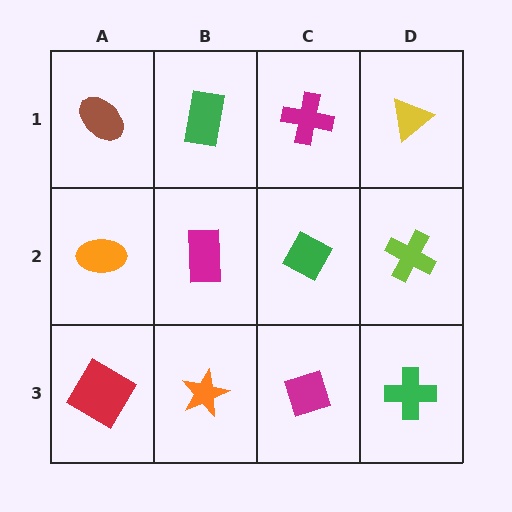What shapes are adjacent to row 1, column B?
A magenta rectangle (row 2, column B), a brown ellipse (row 1, column A), a magenta cross (row 1, column C).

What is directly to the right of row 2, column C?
A lime cross.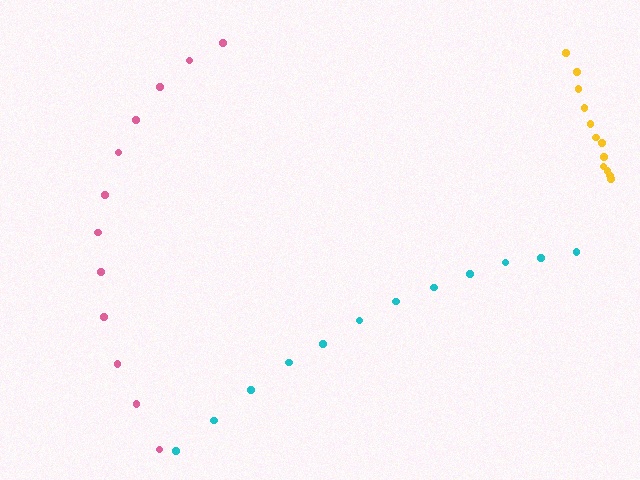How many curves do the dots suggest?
There are 3 distinct paths.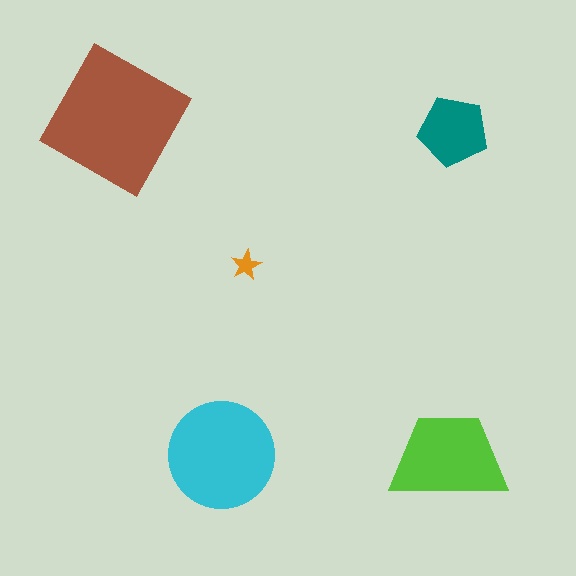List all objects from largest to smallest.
The brown square, the cyan circle, the lime trapezoid, the teal pentagon, the orange star.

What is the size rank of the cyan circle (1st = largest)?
2nd.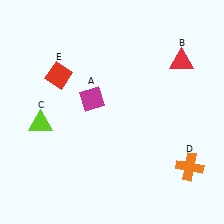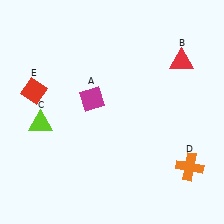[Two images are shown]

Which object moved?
The red diamond (E) moved left.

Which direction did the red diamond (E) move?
The red diamond (E) moved left.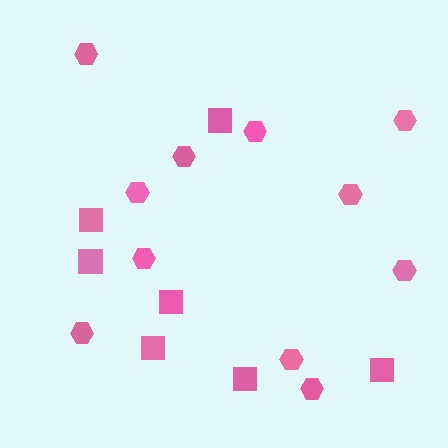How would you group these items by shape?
There are 2 groups: one group of hexagons (11) and one group of squares (7).